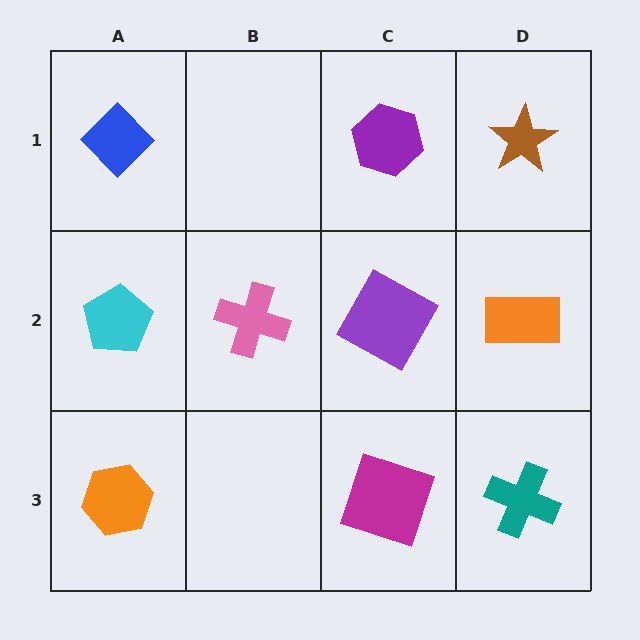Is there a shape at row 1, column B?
No, that cell is empty.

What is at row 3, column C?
A magenta square.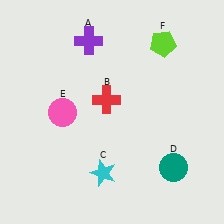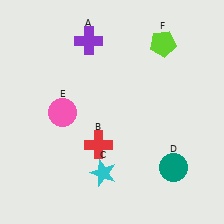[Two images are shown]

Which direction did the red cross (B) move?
The red cross (B) moved down.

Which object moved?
The red cross (B) moved down.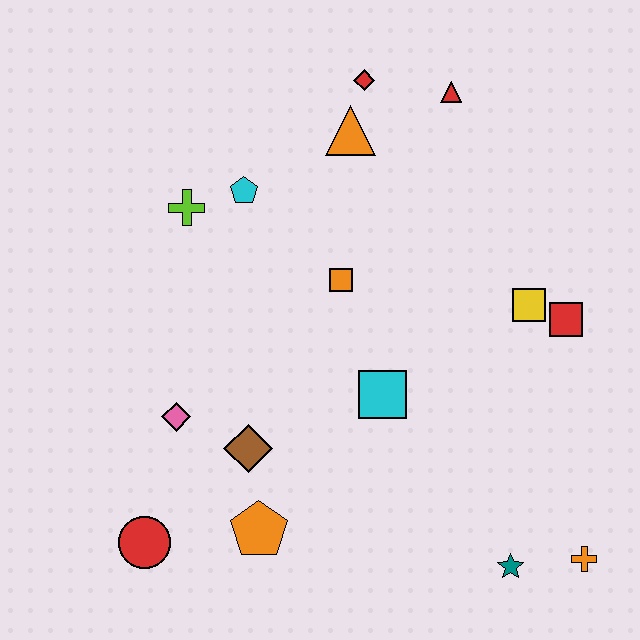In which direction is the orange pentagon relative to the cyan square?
The orange pentagon is below the cyan square.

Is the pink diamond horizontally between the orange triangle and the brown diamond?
No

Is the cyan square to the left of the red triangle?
Yes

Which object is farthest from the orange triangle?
The orange cross is farthest from the orange triangle.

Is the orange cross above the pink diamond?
No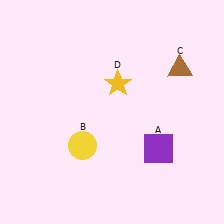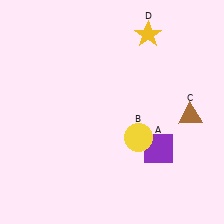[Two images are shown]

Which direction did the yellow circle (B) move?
The yellow circle (B) moved right.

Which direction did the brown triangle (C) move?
The brown triangle (C) moved down.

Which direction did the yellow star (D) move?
The yellow star (D) moved up.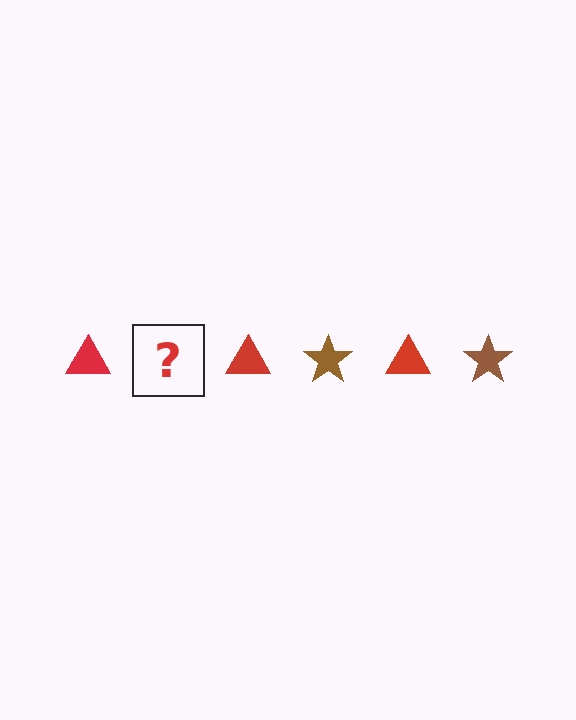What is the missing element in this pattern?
The missing element is a brown star.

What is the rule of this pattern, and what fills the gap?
The rule is that the pattern alternates between red triangle and brown star. The gap should be filled with a brown star.